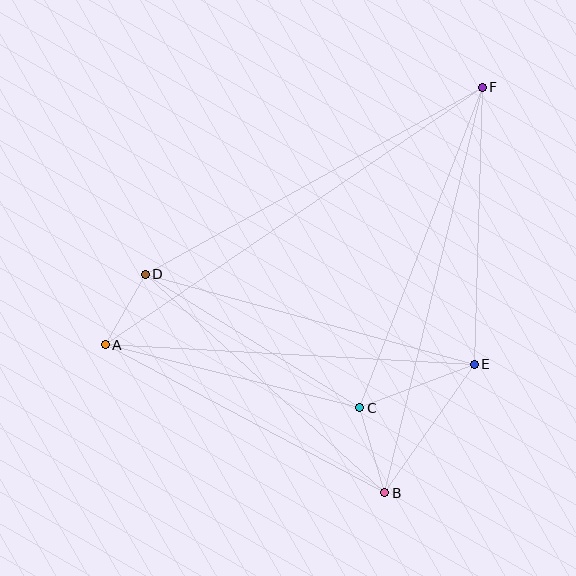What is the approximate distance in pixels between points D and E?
The distance between D and E is approximately 341 pixels.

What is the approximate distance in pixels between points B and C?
The distance between B and C is approximately 88 pixels.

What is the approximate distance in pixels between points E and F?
The distance between E and F is approximately 277 pixels.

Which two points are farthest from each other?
Points A and F are farthest from each other.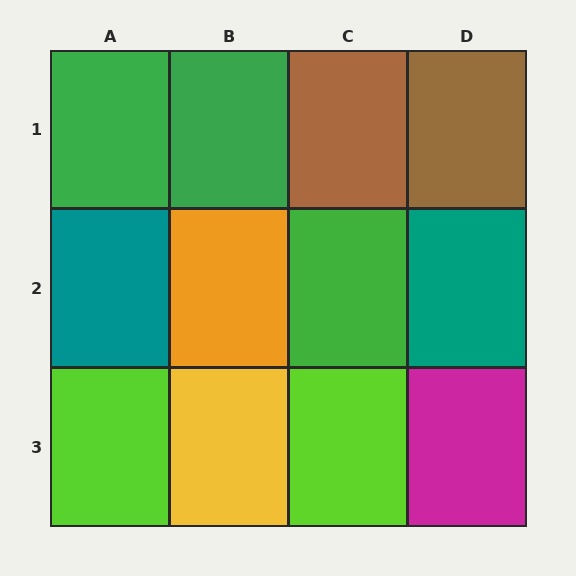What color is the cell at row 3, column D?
Magenta.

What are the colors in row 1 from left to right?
Green, green, brown, brown.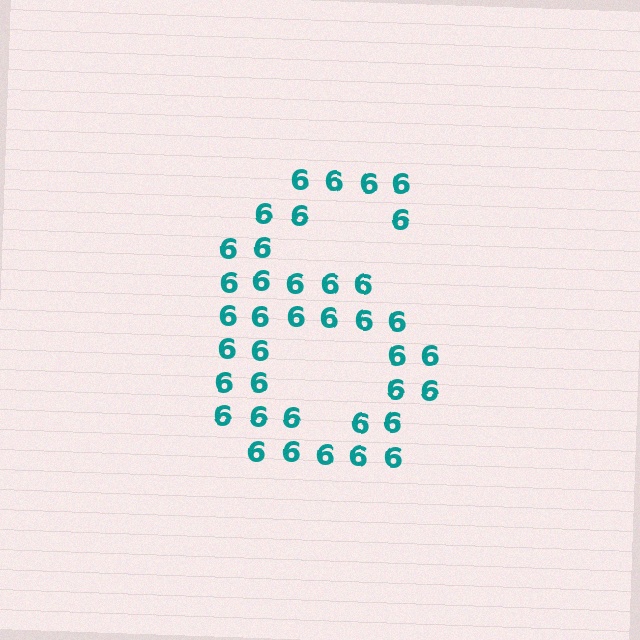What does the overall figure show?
The overall figure shows the digit 6.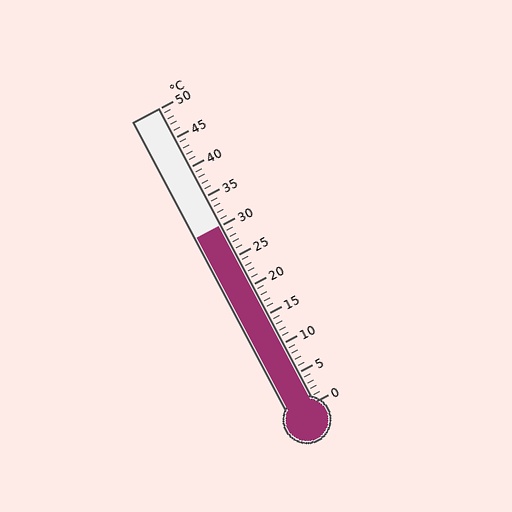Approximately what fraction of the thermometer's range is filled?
The thermometer is filled to approximately 60% of its range.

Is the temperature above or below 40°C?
The temperature is below 40°C.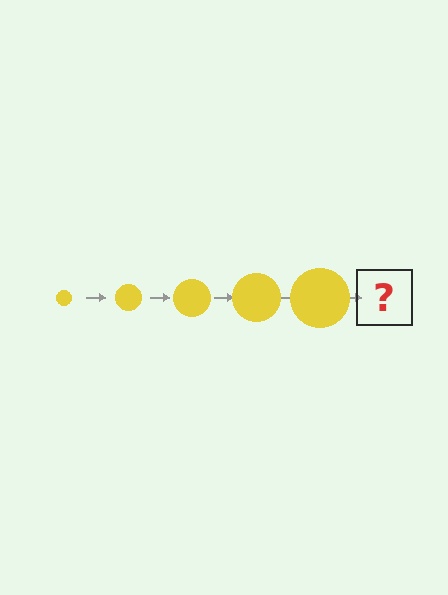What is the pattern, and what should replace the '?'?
The pattern is that the circle gets progressively larger each step. The '?' should be a yellow circle, larger than the previous one.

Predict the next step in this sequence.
The next step is a yellow circle, larger than the previous one.